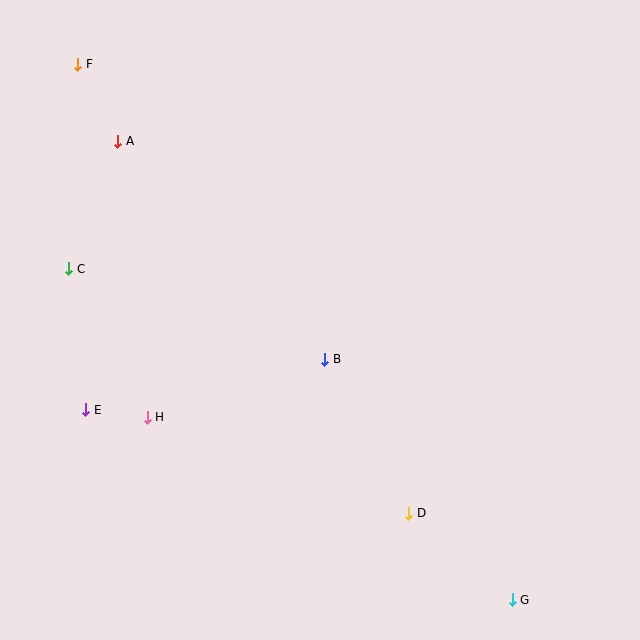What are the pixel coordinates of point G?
Point G is at (512, 600).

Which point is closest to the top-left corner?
Point F is closest to the top-left corner.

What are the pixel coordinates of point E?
Point E is at (86, 410).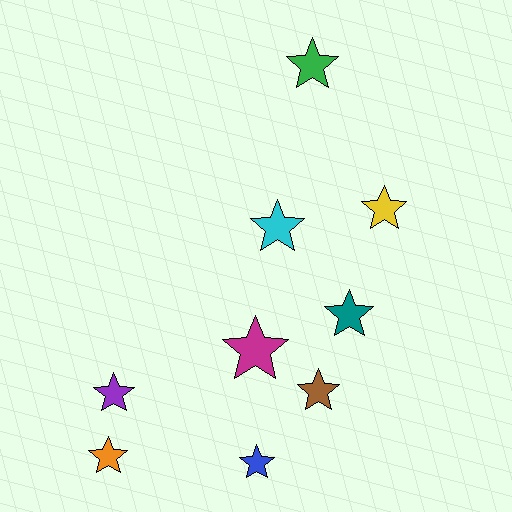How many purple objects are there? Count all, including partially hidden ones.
There is 1 purple object.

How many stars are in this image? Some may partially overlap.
There are 9 stars.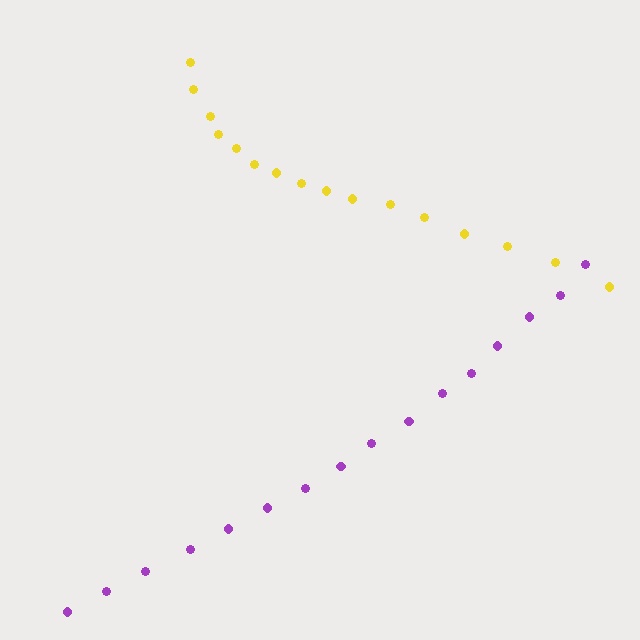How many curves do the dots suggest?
There are 2 distinct paths.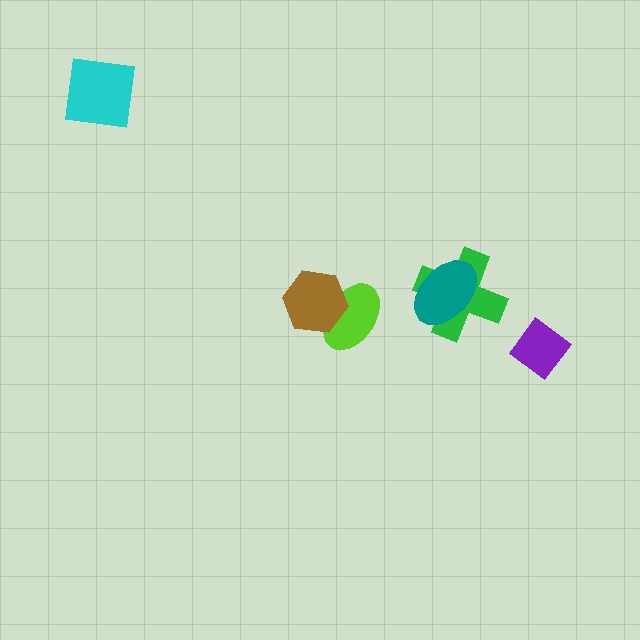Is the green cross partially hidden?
Yes, it is partially covered by another shape.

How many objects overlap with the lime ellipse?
1 object overlaps with the lime ellipse.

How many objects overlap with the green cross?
1 object overlaps with the green cross.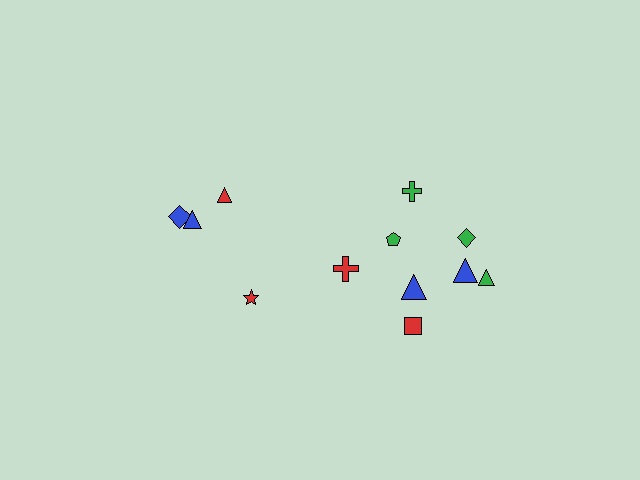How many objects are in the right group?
There are 8 objects.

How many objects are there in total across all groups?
There are 12 objects.